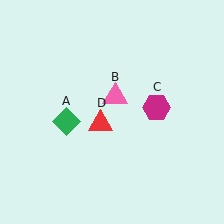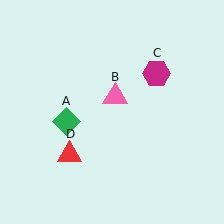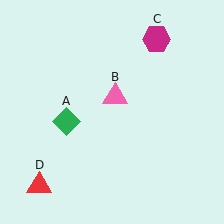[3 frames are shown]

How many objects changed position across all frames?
2 objects changed position: magenta hexagon (object C), red triangle (object D).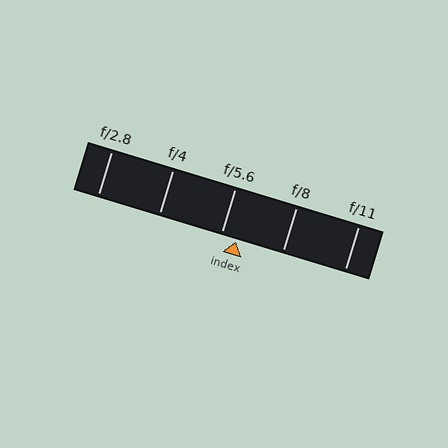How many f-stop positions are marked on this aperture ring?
There are 5 f-stop positions marked.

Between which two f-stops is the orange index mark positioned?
The index mark is between f/5.6 and f/8.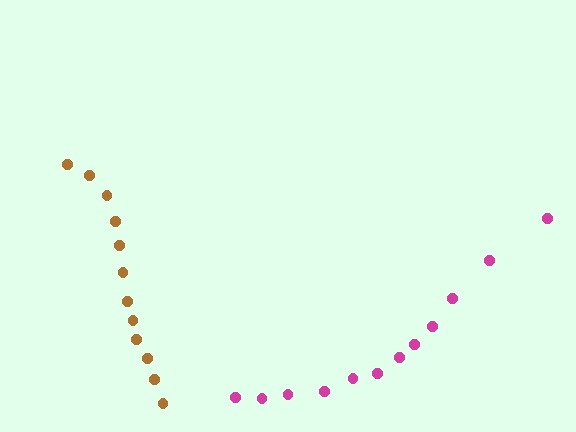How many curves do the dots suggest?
There are 2 distinct paths.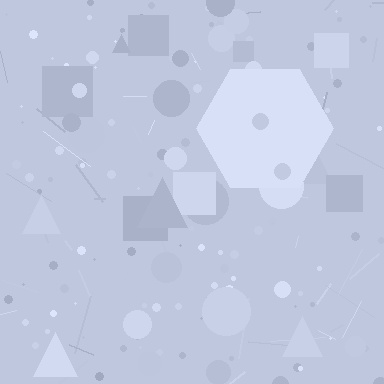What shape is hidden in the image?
A hexagon is hidden in the image.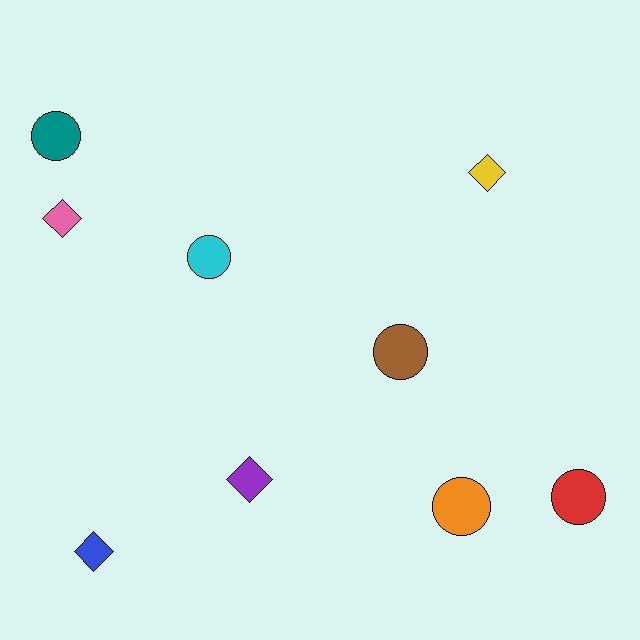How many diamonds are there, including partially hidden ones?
There are 4 diamonds.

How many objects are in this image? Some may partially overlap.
There are 9 objects.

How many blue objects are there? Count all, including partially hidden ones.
There is 1 blue object.